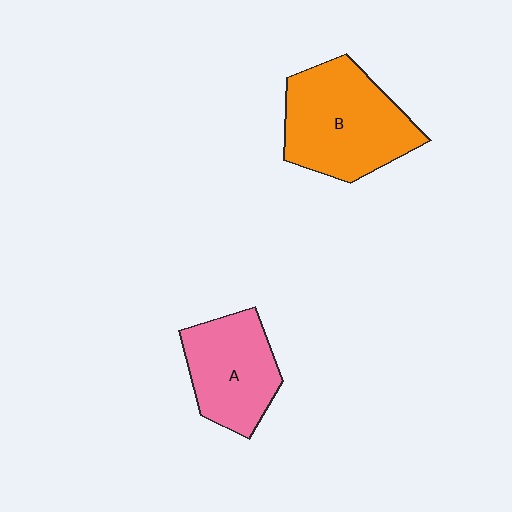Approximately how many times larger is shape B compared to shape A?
Approximately 1.4 times.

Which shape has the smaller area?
Shape A (pink).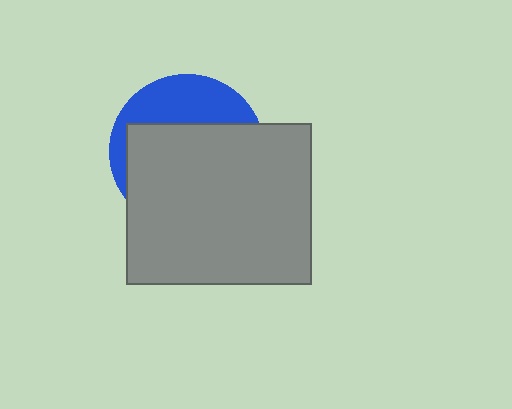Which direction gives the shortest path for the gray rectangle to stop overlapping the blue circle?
Moving down gives the shortest separation.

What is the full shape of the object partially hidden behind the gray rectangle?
The partially hidden object is a blue circle.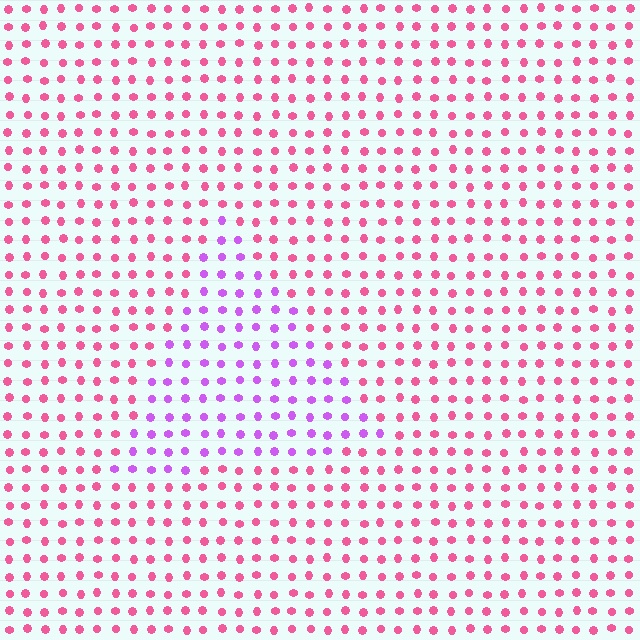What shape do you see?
I see a triangle.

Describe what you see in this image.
The image is filled with small pink elements in a uniform arrangement. A triangle-shaped region is visible where the elements are tinted to a slightly different hue, forming a subtle color boundary.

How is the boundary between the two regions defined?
The boundary is defined purely by a slight shift in hue (about 47 degrees). Spacing, size, and orientation are identical on both sides.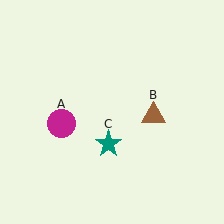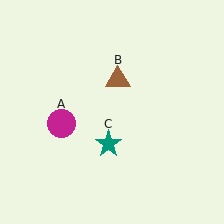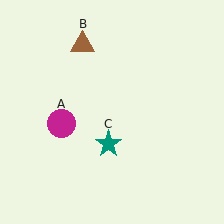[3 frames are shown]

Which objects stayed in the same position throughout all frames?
Magenta circle (object A) and teal star (object C) remained stationary.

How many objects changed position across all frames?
1 object changed position: brown triangle (object B).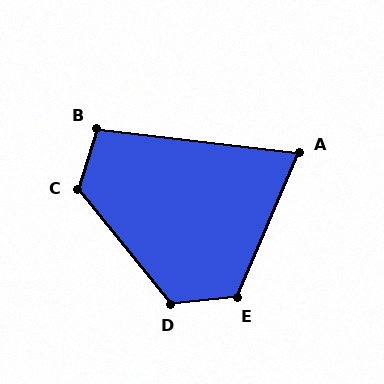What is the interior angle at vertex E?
Approximately 120 degrees (obtuse).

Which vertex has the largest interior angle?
C, at approximately 123 degrees.